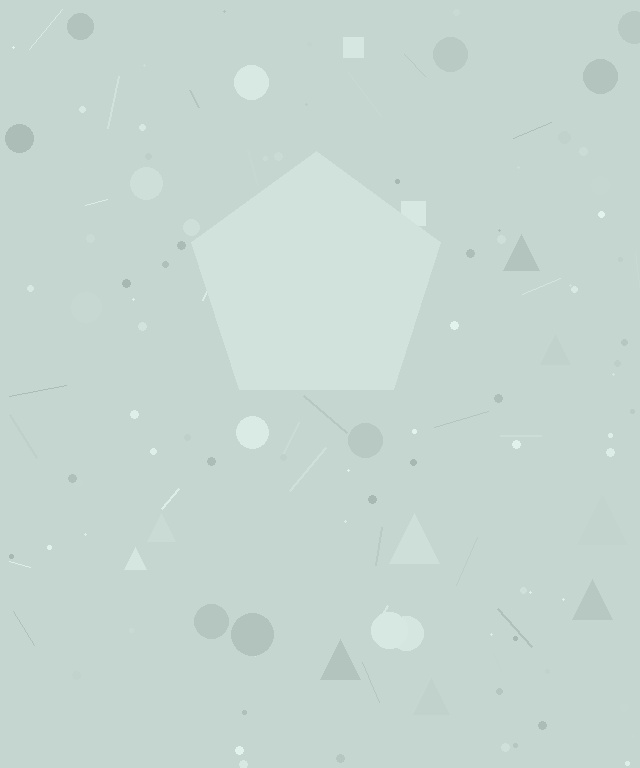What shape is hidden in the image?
A pentagon is hidden in the image.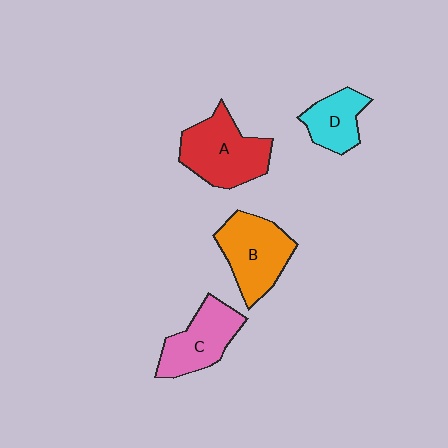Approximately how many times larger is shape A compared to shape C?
Approximately 1.2 times.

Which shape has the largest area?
Shape A (red).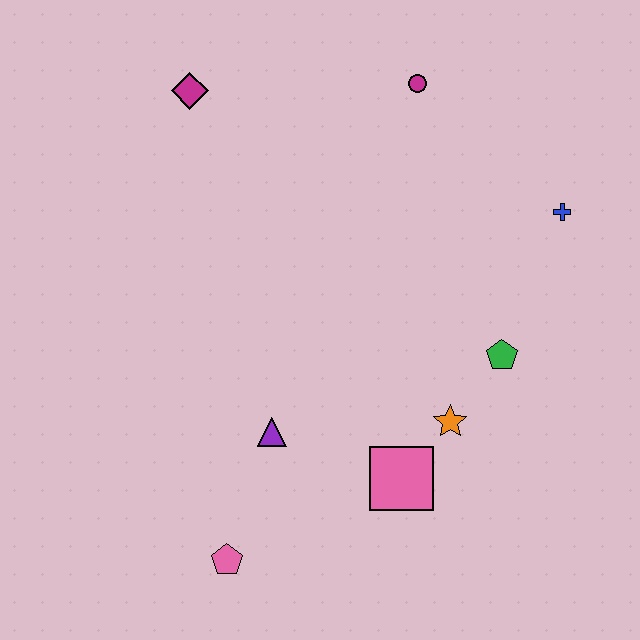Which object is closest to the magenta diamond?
The magenta circle is closest to the magenta diamond.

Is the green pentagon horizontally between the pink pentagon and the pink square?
No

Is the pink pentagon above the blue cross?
No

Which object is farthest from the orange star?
The magenta diamond is farthest from the orange star.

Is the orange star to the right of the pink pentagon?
Yes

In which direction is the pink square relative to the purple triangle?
The pink square is to the right of the purple triangle.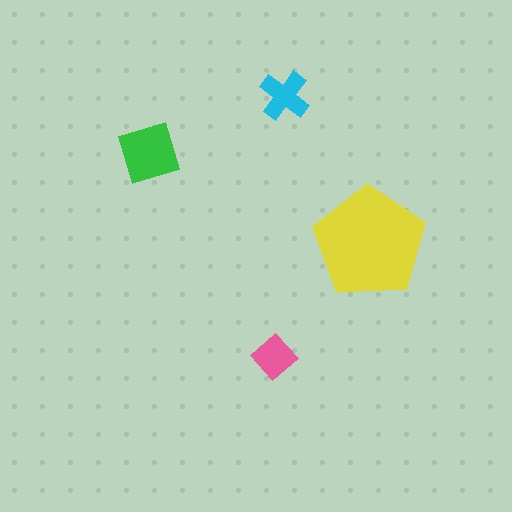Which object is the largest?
The yellow pentagon.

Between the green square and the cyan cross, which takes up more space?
The green square.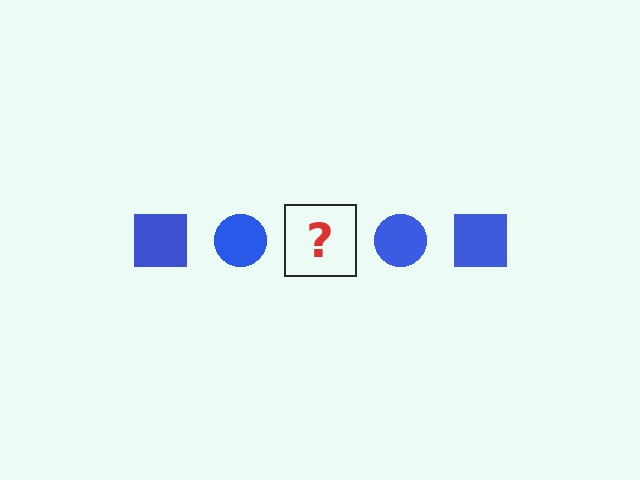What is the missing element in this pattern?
The missing element is a blue square.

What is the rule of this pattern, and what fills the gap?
The rule is that the pattern cycles through square, circle shapes in blue. The gap should be filled with a blue square.